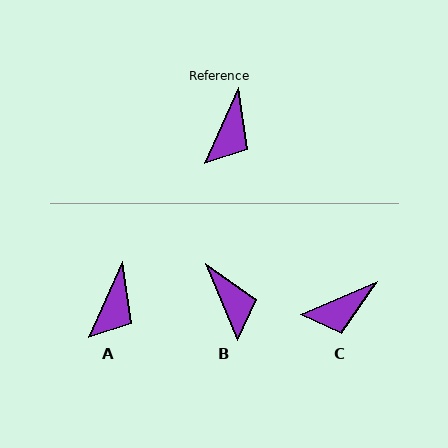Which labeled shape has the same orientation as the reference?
A.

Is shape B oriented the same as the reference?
No, it is off by about 46 degrees.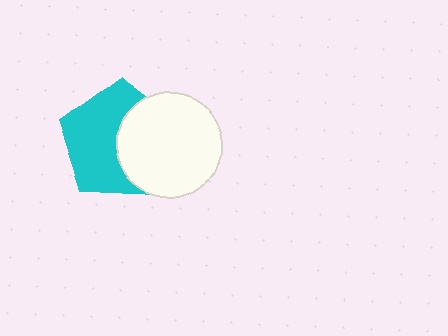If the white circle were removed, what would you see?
You would see the complete cyan pentagon.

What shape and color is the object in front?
The object in front is a white circle.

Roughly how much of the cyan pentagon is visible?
About half of it is visible (roughly 58%).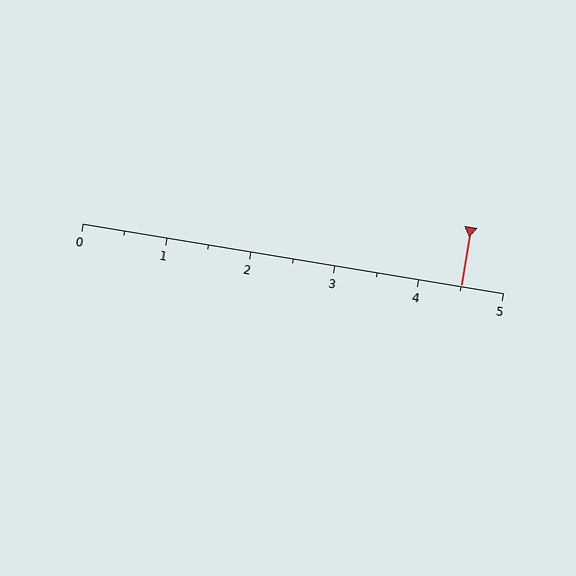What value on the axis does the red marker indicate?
The marker indicates approximately 4.5.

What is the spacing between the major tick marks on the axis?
The major ticks are spaced 1 apart.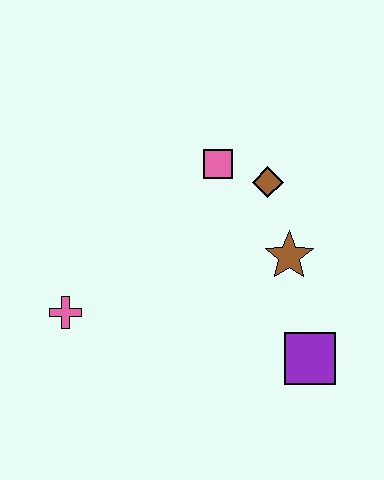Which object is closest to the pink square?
The brown diamond is closest to the pink square.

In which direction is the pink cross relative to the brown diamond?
The pink cross is to the left of the brown diamond.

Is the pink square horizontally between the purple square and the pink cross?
Yes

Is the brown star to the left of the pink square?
No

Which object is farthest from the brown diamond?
The pink cross is farthest from the brown diamond.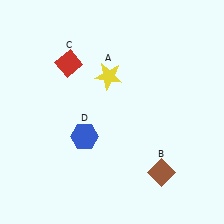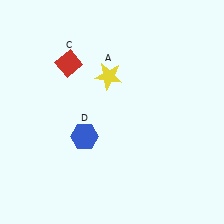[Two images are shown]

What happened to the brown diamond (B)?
The brown diamond (B) was removed in Image 2. It was in the bottom-right area of Image 1.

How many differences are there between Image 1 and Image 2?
There is 1 difference between the two images.